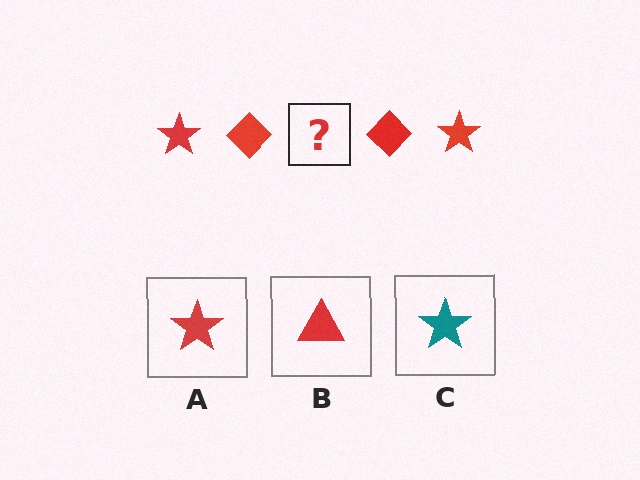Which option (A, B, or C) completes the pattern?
A.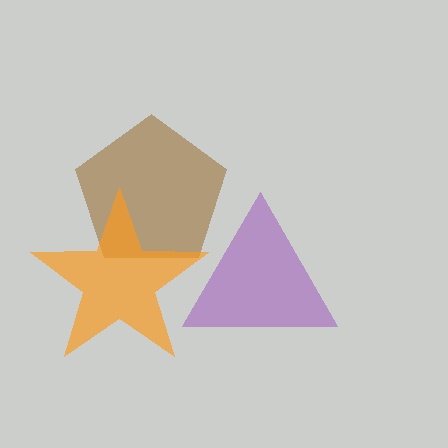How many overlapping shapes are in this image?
There are 3 overlapping shapes in the image.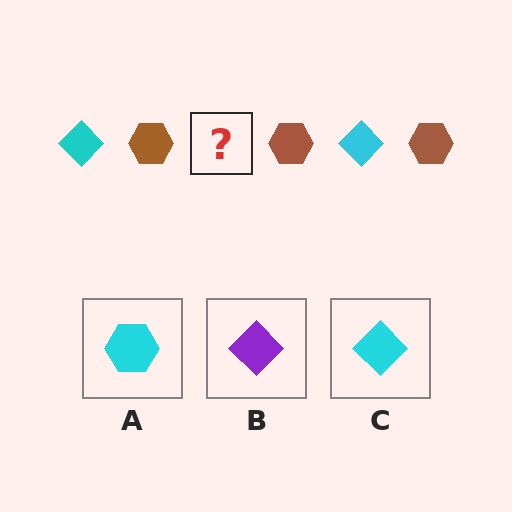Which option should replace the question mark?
Option C.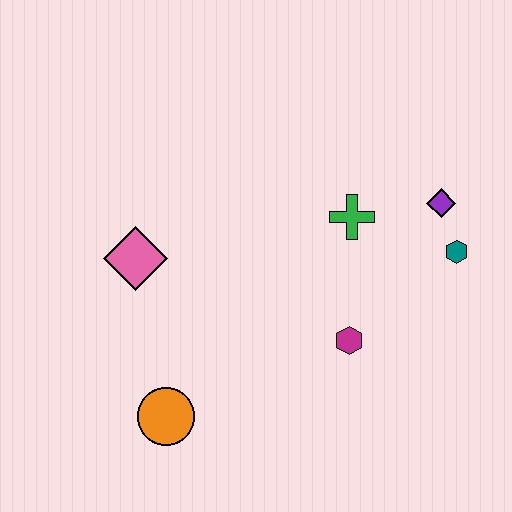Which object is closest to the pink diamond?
The orange circle is closest to the pink diamond.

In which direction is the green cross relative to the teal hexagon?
The green cross is to the left of the teal hexagon.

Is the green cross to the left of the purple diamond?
Yes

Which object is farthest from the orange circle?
The purple diamond is farthest from the orange circle.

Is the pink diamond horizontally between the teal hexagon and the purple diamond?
No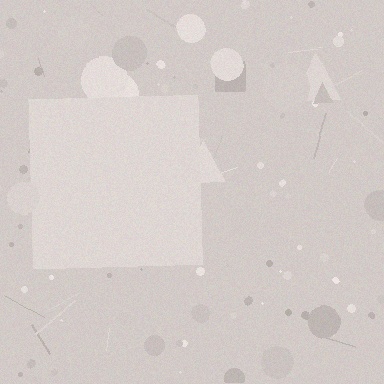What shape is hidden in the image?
A square is hidden in the image.